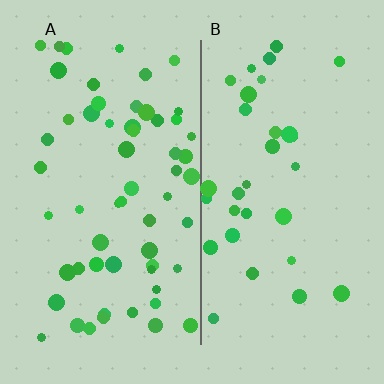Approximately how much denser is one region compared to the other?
Approximately 1.8× — region A over region B.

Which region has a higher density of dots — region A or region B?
A (the left).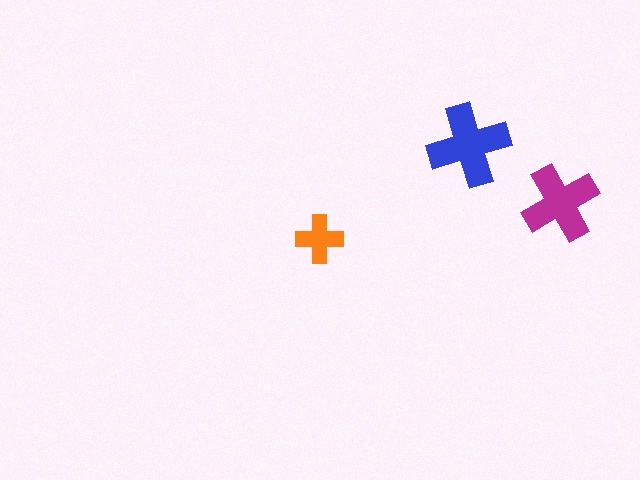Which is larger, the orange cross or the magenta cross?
The magenta one.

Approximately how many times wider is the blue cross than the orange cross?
About 1.5 times wider.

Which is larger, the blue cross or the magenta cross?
The blue one.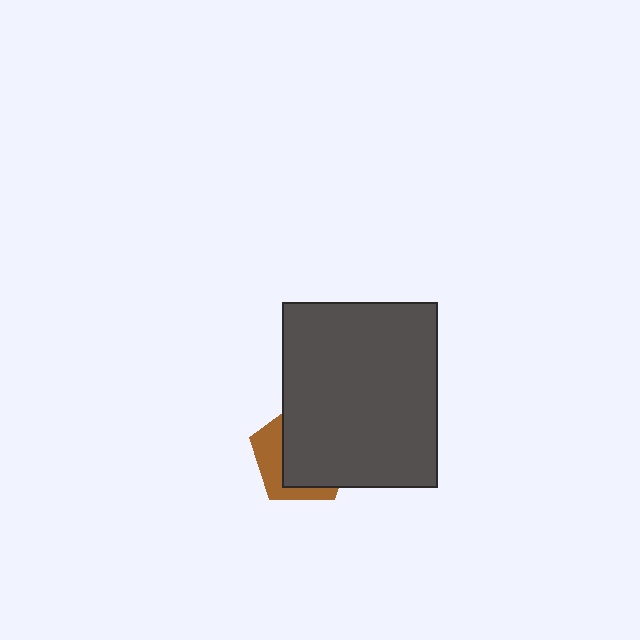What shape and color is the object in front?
The object in front is a dark gray rectangle.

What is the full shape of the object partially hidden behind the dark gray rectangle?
The partially hidden object is a brown pentagon.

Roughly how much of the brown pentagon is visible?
A small part of it is visible (roughly 33%).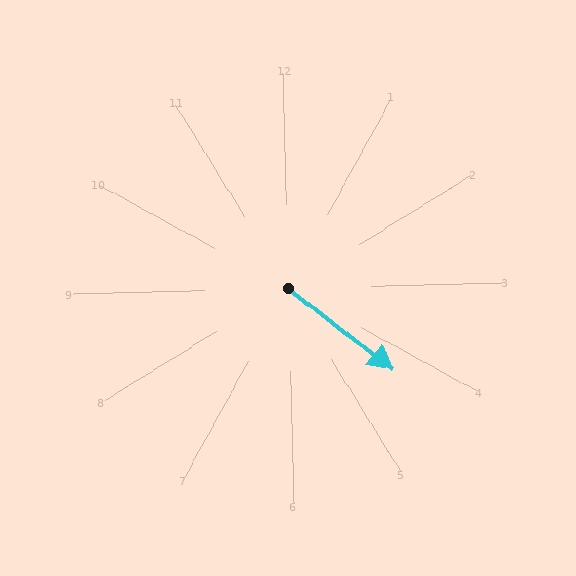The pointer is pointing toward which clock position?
Roughly 4 o'clock.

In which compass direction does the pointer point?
Southeast.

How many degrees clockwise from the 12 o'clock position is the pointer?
Approximately 129 degrees.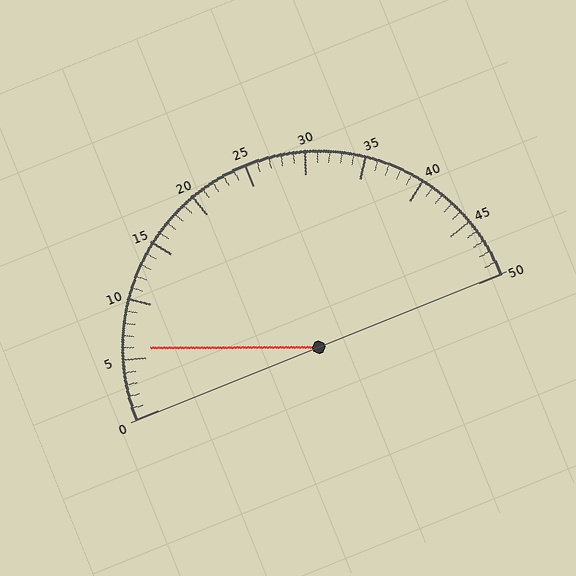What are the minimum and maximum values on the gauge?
The gauge ranges from 0 to 50.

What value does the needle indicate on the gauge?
The needle indicates approximately 6.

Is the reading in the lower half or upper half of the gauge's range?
The reading is in the lower half of the range (0 to 50).